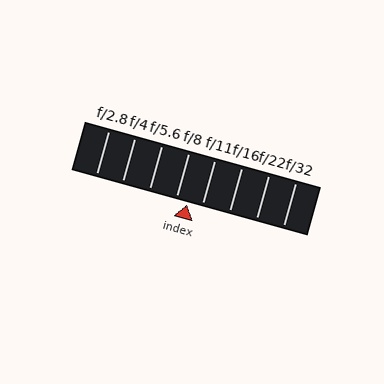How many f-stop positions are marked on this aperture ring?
There are 8 f-stop positions marked.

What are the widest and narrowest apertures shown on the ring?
The widest aperture shown is f/2.8 and the narrowest is f/32.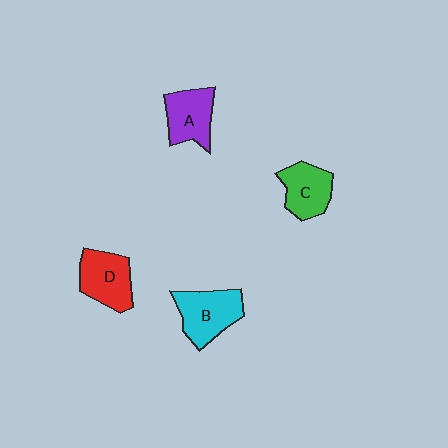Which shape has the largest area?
Shape B (cyan).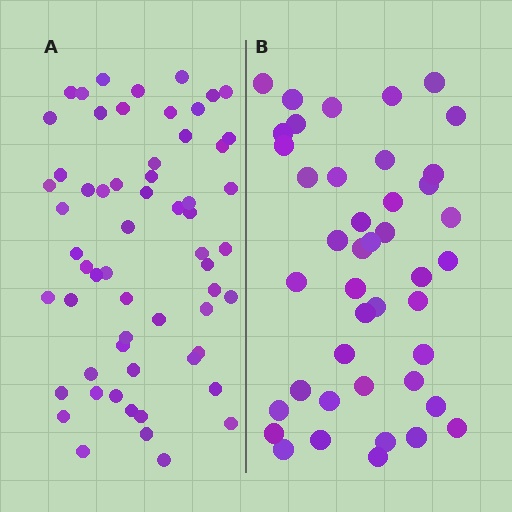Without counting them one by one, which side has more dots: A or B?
Region A (the left region) has more dots.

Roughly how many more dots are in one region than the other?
Region A has approximately 15 more dots than region B.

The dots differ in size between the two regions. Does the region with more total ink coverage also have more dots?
No. Region B has more total ink coverage because its dots are larger, but region A actually contains more individual dots. Total area can be misleading — the number of items is what matters here.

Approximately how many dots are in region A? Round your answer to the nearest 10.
About 60 dots.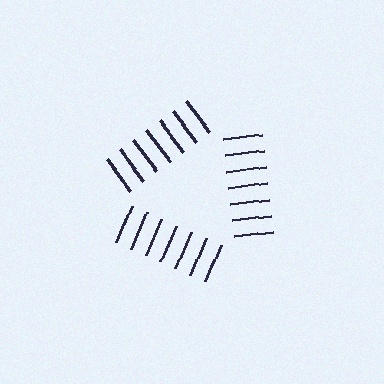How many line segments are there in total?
21 — 7 along each of the 3 edges.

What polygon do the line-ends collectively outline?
An illusory triangle — the line segments terminate on its edges but no continuous stroke is drawn.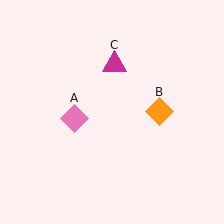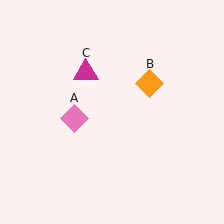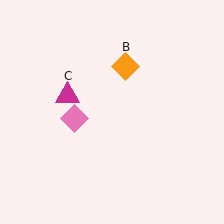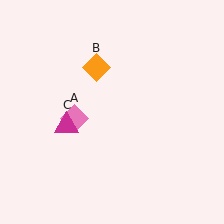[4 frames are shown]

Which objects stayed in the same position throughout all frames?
Pink diamond (object A) remained stationary.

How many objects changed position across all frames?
2 objects changed position: orange diamond (object B), magenta triangle (object C).